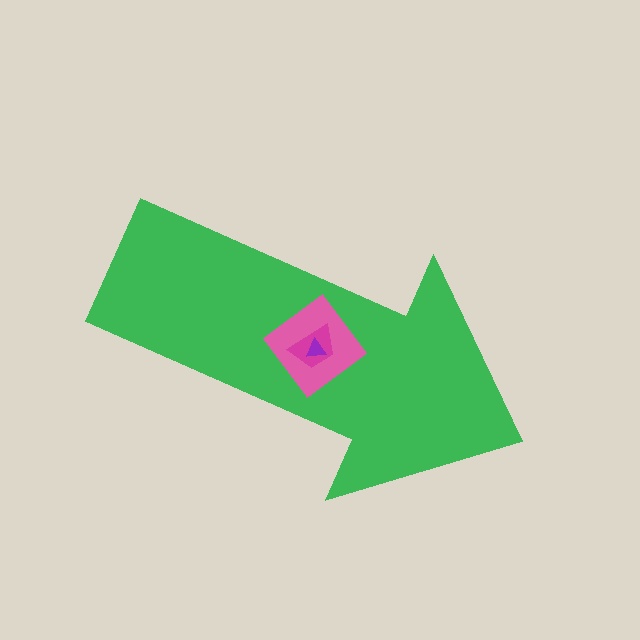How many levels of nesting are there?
4.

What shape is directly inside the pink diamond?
The magenta trapezoid.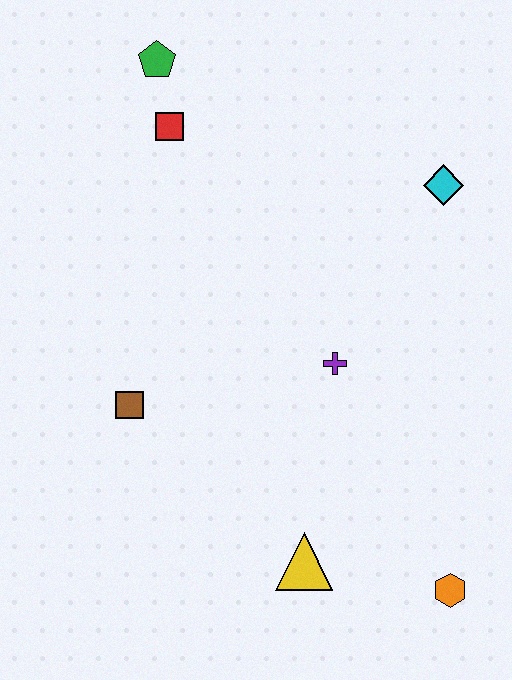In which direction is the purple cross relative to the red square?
The purple cross is below the red square.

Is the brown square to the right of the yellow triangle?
No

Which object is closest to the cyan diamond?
The purple cross is closest to the cyan diamond.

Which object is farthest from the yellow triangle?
The green pentagon is farthest from the yellow triangle.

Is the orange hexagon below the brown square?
Yes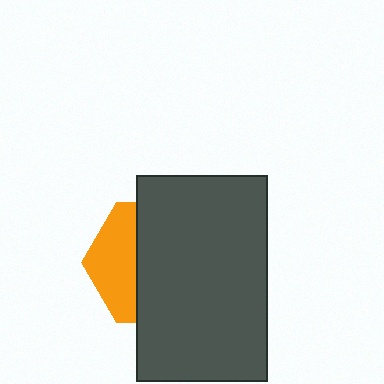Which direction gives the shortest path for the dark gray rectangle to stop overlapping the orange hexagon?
Moving right gives the shortest separation.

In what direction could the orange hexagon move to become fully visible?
The orange hexagon could move left. That would shift it out from behind the dark gray rectangle entirely.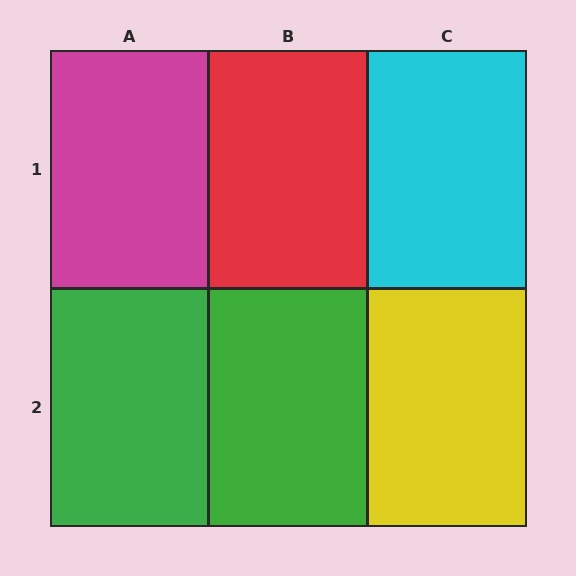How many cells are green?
2 cells are green.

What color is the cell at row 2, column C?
Yellow.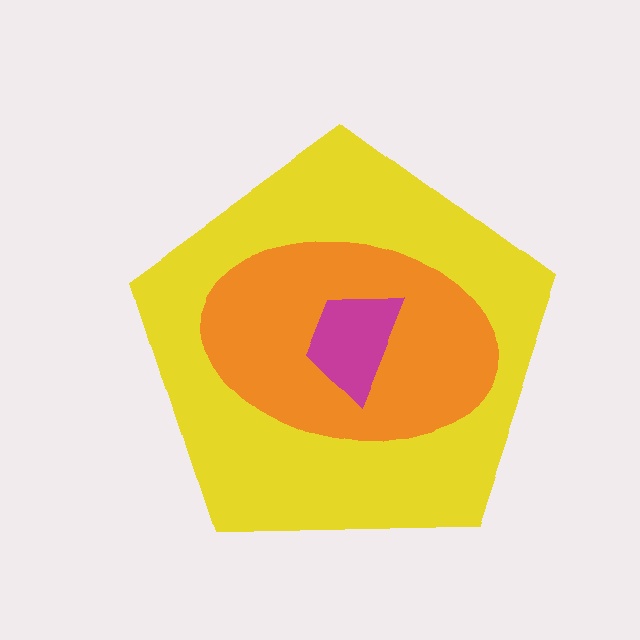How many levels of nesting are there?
3.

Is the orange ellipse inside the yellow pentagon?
Yes.